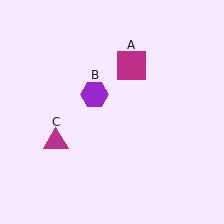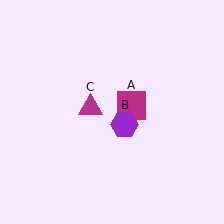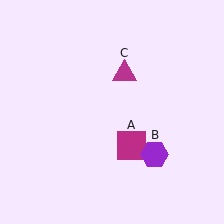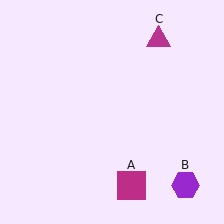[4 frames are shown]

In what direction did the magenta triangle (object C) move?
The magenta triangle (object C) moved up and to the right.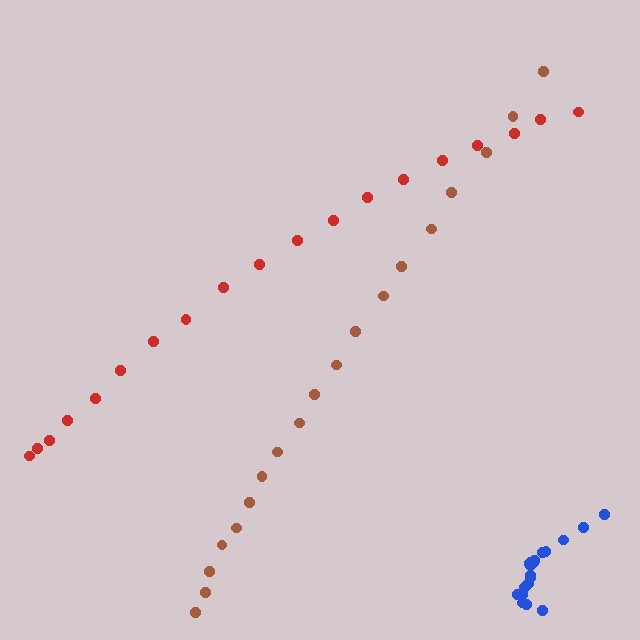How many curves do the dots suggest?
There are 3 distinct paths.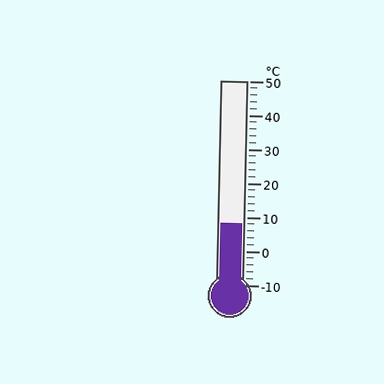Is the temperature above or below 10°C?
The temperature is below 10°C.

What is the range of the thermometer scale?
The thermometer scale ranges from -10°C to 50°C.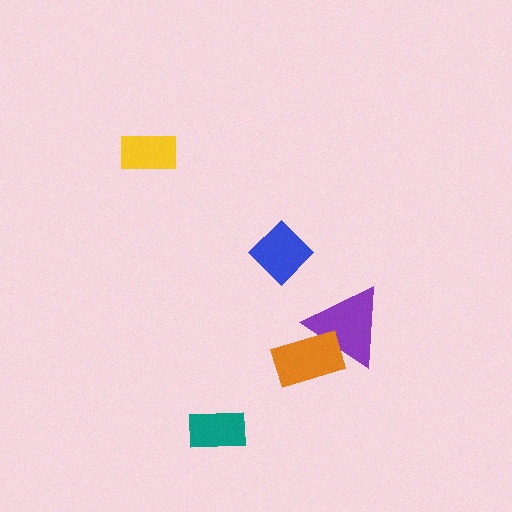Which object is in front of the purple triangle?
The orange rectangle is in front of the purple triangle.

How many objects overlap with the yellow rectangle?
0 objects overlap with the yellow rectangle.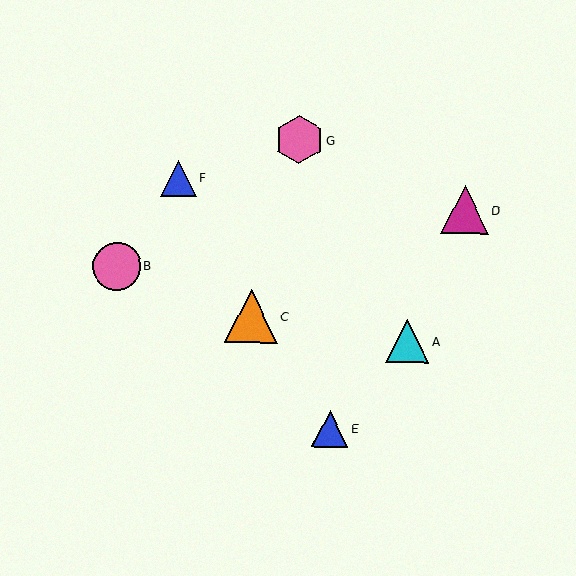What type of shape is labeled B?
Shape B is a pink circle.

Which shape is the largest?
The orange triangle (labeled C) is the largest.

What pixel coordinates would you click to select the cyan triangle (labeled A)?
Click at (407, 341) to select the cyan triangle A.